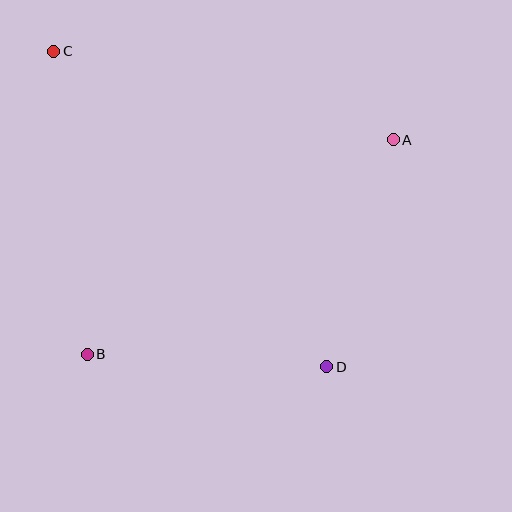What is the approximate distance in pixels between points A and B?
The distance between A and B is approximately 374 pixels.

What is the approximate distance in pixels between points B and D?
The distance between B and D is approximately 240 pixels.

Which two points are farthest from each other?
Points C and D are farthest from each other.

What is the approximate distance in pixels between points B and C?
The distance between B and C is approximately 305 pixels.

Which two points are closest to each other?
Points A and D are closest to each other.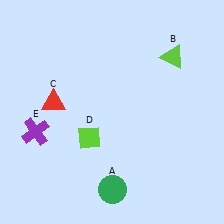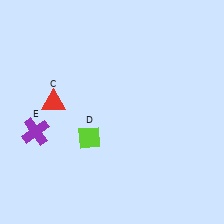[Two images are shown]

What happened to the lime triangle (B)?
The lime triangle (B) was removed in Image 2. It was in the top-right area of Image 1.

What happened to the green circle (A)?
The green circle (A) was removed in Image 2. It was in the bottom-right area of Image 1.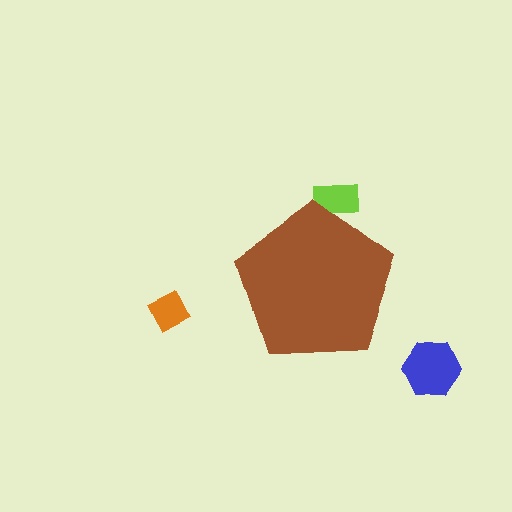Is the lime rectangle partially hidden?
Yes, the lime rectangle is partially hidden behind the brown pentagon.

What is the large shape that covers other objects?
A brown pentagon.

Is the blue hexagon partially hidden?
No, the blue hexagon is fully visible.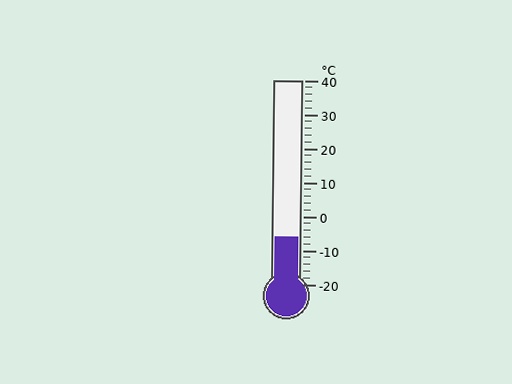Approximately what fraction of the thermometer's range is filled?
The thermometer is filled to approximately 25% of its range.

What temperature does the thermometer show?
The thermometer shows approximately -6°C.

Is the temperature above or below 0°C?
The temperature is below 0°C.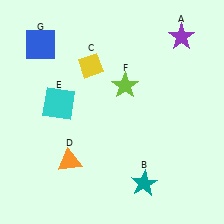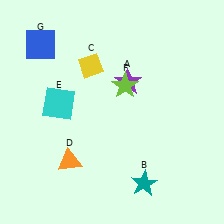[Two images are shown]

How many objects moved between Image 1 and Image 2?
1 object moved between the two images.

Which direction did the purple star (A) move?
The purple star (A) moved left.